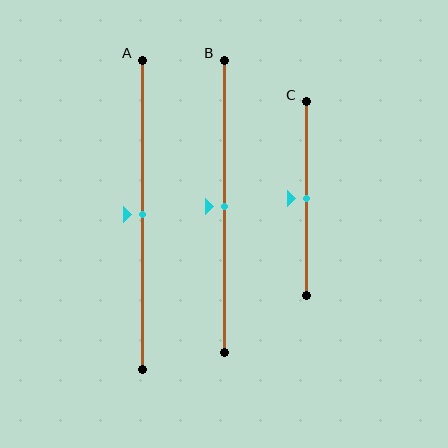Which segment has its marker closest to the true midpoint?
Segment A has its marker closest to the true midpoint.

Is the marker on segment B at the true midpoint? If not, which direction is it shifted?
Yes, the marker on segment B is at the true midpoint.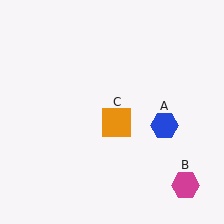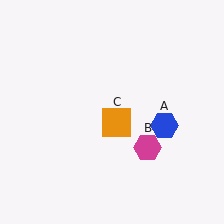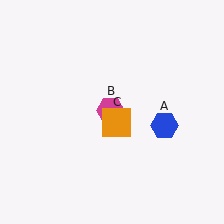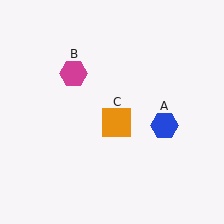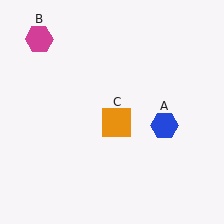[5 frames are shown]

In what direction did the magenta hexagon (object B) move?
The magenta hexagon (object B) moved up and to the left.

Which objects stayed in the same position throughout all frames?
Blue hexagon (object A) and orange square (object C) remained stationary.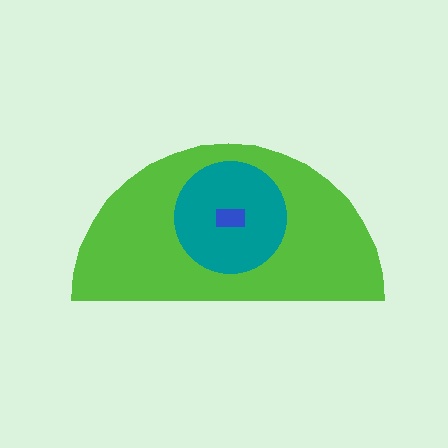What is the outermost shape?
The lime semicircle.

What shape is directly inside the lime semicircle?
The teal circle.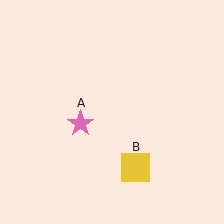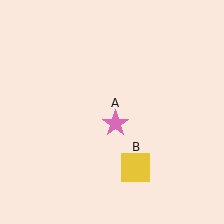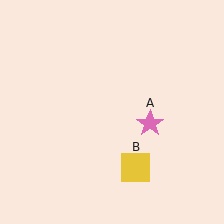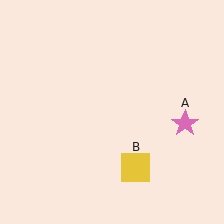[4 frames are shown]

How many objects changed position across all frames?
1 object changed position: pink star (object A).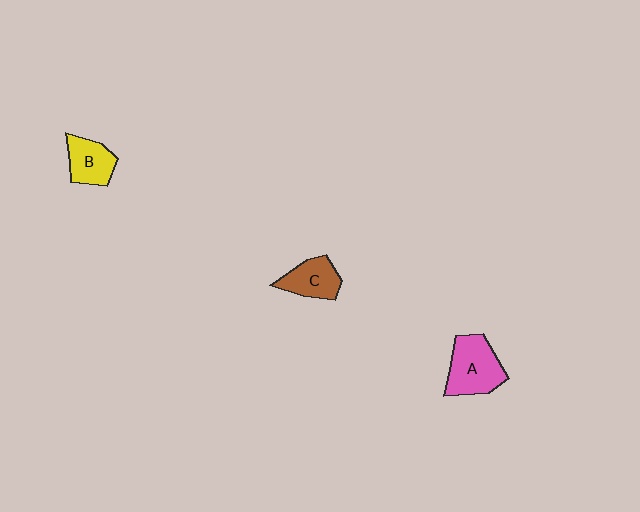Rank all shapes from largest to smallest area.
From largest to smallest: A (pink), C (brown), B (yellow).